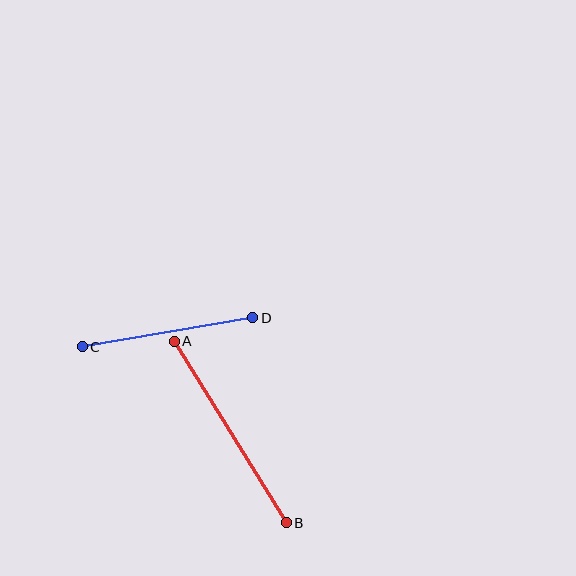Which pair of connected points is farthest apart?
Points A and B are farthest apart.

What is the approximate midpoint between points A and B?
The midpoint is at approximately (230, 432) pixels.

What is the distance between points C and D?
The distance is approximately 173 pixels.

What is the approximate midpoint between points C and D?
The midpoint is at approximately (167, 332) pixels.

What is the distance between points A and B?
The distance is approximately 214 pixels.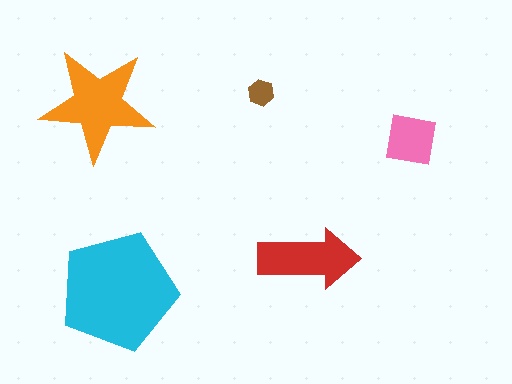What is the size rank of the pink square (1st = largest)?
4th.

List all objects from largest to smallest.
The cyan pentagon, the orange star, the red arrow, the pink square, the brown hexagon.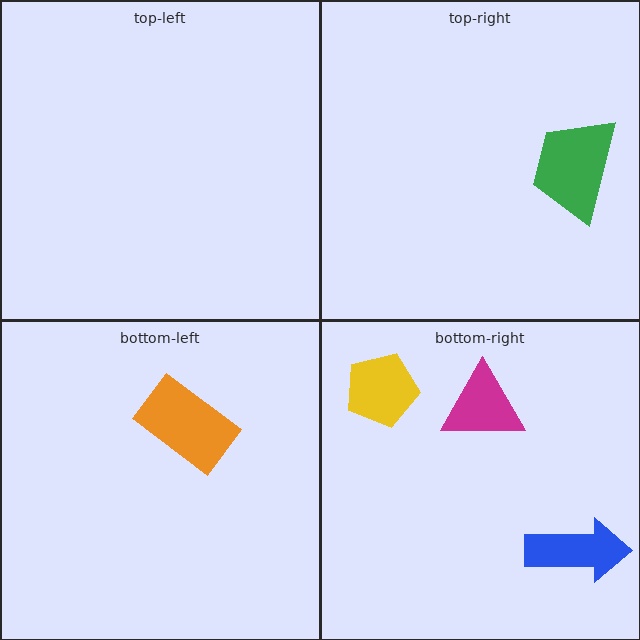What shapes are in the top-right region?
The green trapezoid.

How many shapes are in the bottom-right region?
3.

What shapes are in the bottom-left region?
The orange rectangle.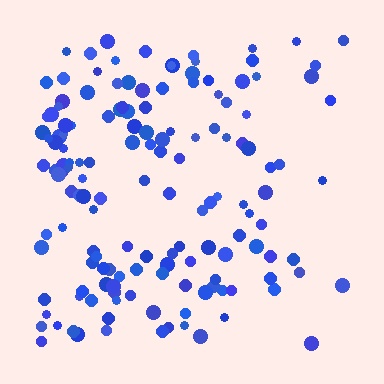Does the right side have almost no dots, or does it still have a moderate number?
Still a moderate number, just noticeably fewer than the left.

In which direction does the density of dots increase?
From right to left, with the left side densest.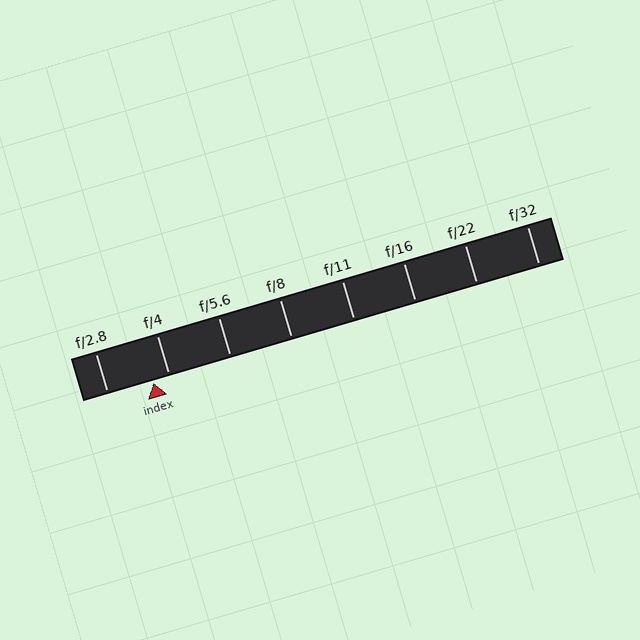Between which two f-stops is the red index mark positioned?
The index mark is between f/2.8 and f/4.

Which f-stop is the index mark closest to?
The index mark is closest to f/4.